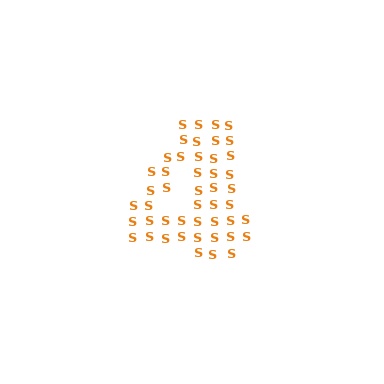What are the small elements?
The small elements are letter S's.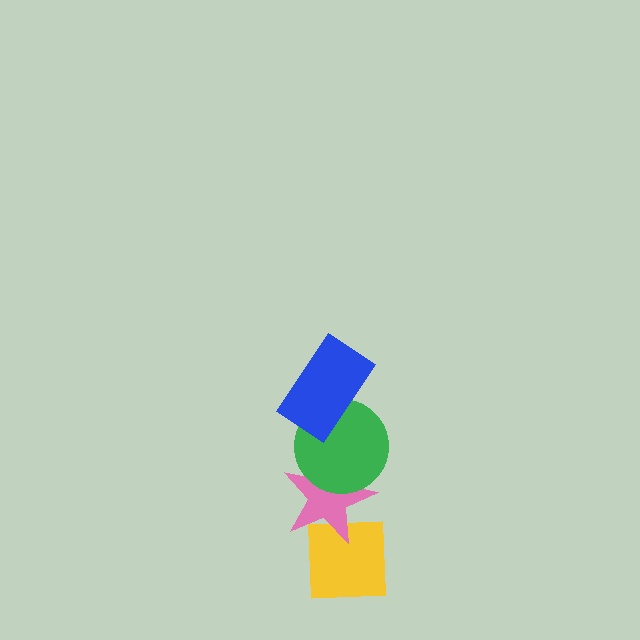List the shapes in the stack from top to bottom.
From top to bottom: the blue rectangle, the green circle, the pink star, the yellow square.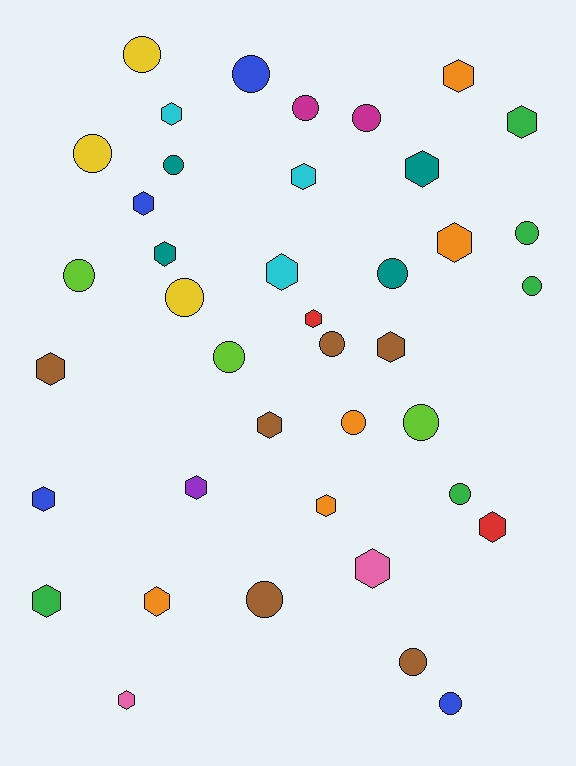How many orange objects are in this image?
There are 5 orange objects.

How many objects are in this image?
There are 40 objects.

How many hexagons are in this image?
There are 21 hexagons.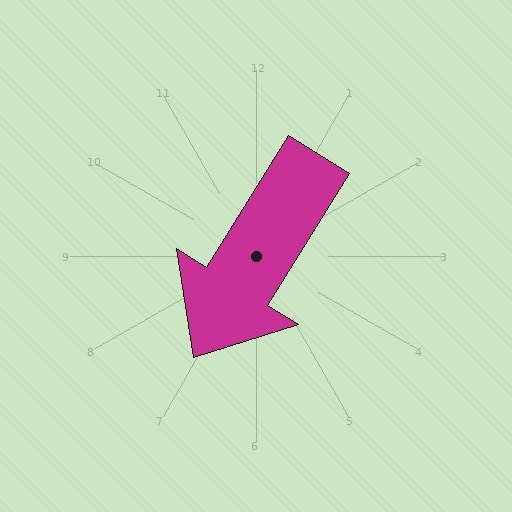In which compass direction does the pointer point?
Southwest.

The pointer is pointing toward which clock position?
Roughly 7 o'clock.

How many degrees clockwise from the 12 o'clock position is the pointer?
Approximately 212 degrees.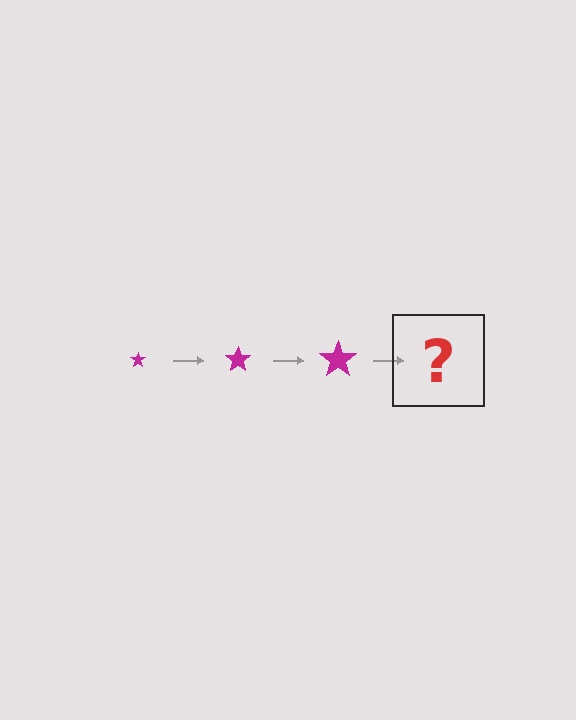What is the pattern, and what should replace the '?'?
The pattern is that the star gets progressively larger each step. The '?' should be a magenta star, larger than the previous one.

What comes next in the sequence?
The next element should be a magenta star, larger than the previous one.